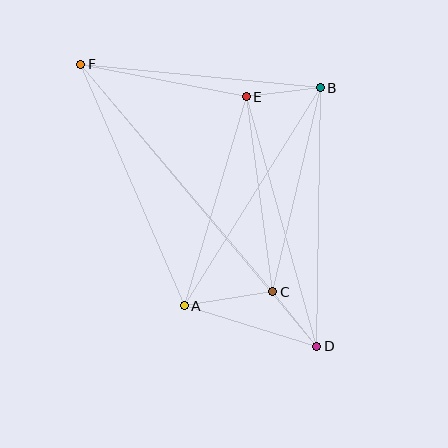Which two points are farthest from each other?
Points D and F are farthest from each other.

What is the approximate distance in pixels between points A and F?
The distance between A and F is approximately 263 pixels.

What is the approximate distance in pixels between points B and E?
The distance between B and E is approximately 74 pixels.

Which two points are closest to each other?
Points C and D are closest to each other.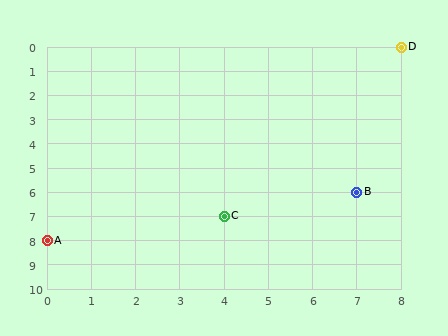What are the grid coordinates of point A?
Point A is at grid coordinates (0, 8).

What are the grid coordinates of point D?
Point D is at grid coordinates (8, 0).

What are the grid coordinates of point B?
Point B is at grid coordinates (7, 6).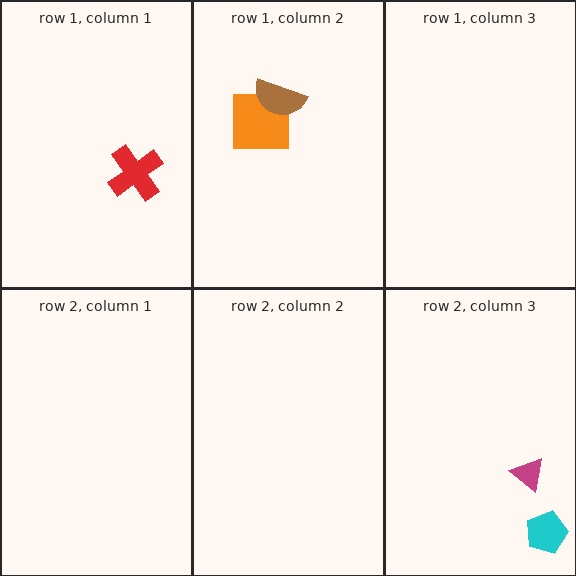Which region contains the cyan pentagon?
The row 2, column 3 region.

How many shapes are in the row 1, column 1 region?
1.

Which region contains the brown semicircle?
The row 1, column 2 region.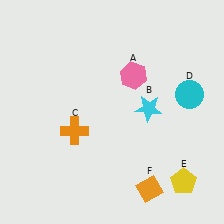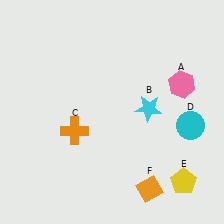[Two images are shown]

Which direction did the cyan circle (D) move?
The cyan circle (D) moved down.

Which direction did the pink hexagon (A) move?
The pink hexagon (A) moved right.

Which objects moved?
The objects that moved are: the pink hexagon (A), the cyan circle (D).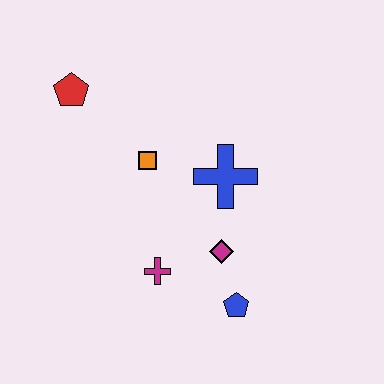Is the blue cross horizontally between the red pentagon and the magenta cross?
No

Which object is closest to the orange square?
The blue cross is closest to the orange square.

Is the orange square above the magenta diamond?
Yes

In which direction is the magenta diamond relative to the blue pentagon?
The magenta diamond is above the blue pentagon.